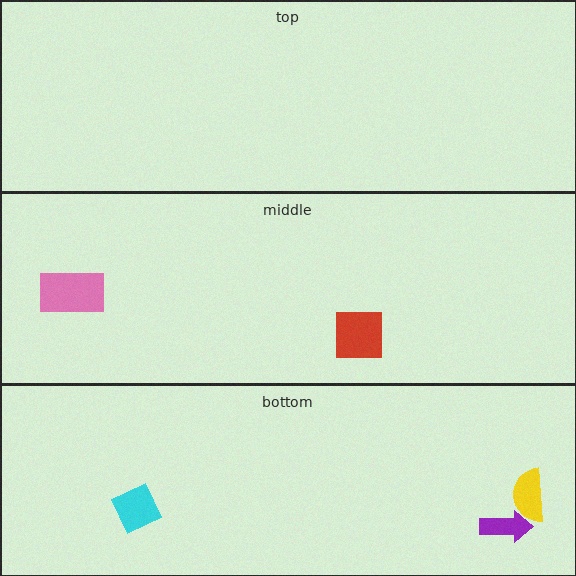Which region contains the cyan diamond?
The bottom region.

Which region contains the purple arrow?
The bottom region.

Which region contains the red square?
The middle region.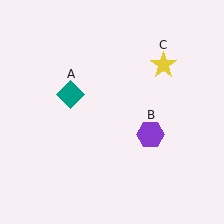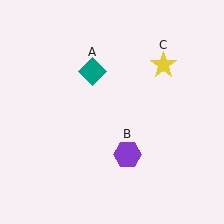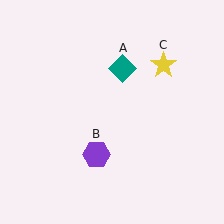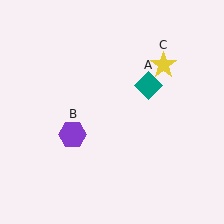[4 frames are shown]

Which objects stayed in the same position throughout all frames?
Yellow star (object C) remained stationary.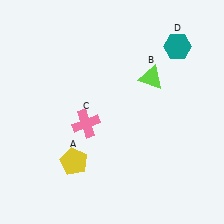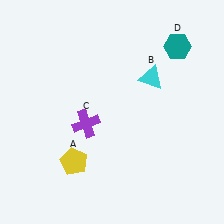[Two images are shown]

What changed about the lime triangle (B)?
In Image 1, B is lime. In Image 2, it changed to cyan.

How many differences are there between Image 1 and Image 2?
There are 2 differences between the two images.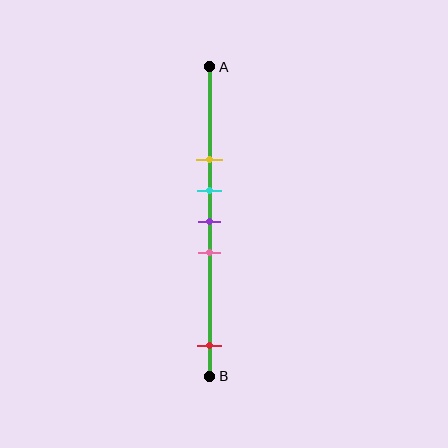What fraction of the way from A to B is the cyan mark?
The cyan mark is approximately 40% (0.4) of the way from A to B.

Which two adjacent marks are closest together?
The cyan and purple marks are the closest adjacent pair.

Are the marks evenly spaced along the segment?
No, the marks are not evenly spaced.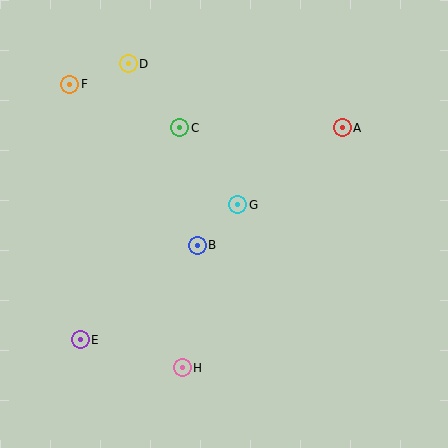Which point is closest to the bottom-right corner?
Point H is closest to the bottom-right corner.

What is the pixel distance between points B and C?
The distance between B and C is 119 pixels.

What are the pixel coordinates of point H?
Point H is at (182, 368).